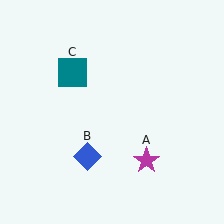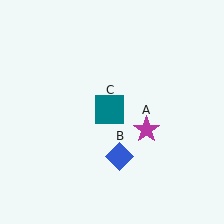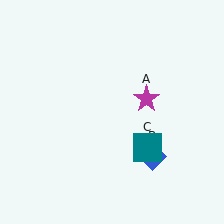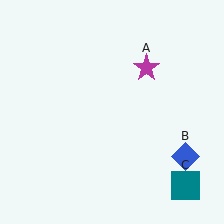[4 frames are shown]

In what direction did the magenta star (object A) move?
The magenta star (object A) moved up.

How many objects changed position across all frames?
3 objects changed position: magenta star (object A), blue diamond (object B), teal square (object C).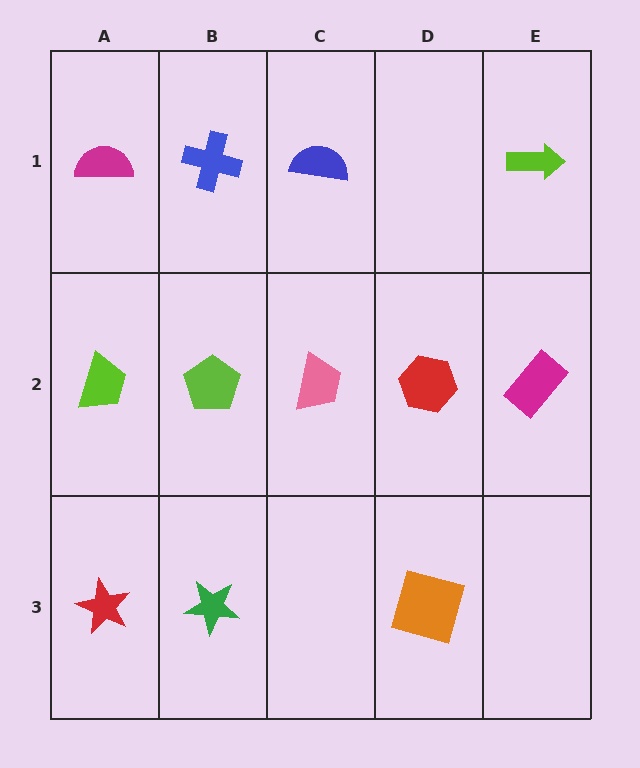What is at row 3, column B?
A green star.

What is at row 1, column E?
A lime arrow.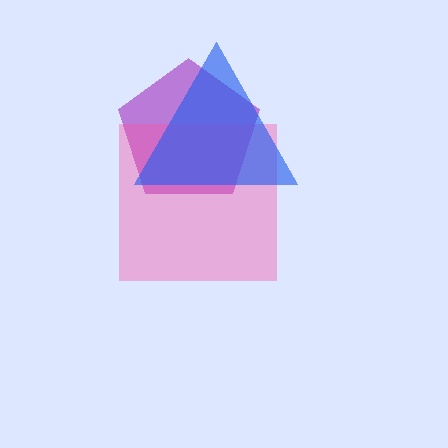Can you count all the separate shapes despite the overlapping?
Yes, there are 3 separate shapes.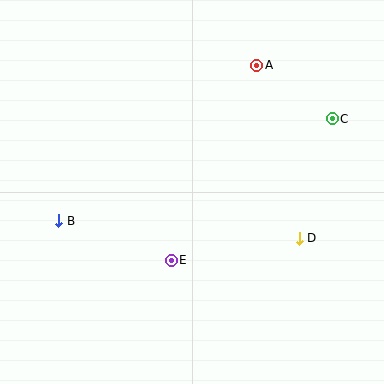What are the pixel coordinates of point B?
Point B is at (59, 221).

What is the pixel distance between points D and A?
The distance between D and A is 178 pixels.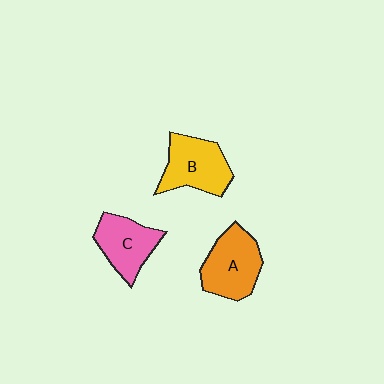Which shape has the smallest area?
Shape C (pink).